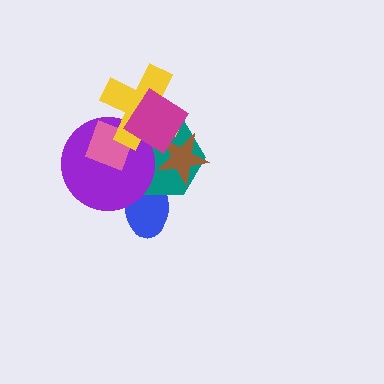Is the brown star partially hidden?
Yes, it is partially covered by another shape.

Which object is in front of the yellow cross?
The magenta diamond is in front of the yellow cross.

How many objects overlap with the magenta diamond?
5 objects overlap with the magenta diamond.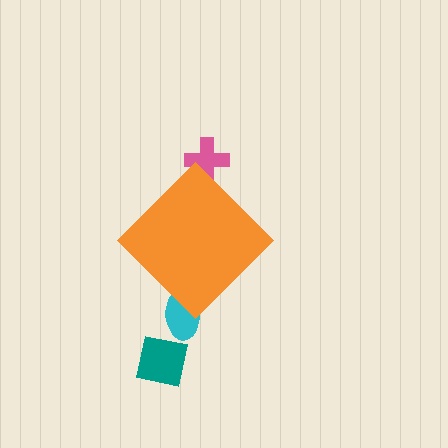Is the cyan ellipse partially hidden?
Yes, the cyan ellipse is partially hidden behind the orange diamond.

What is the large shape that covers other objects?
An orange diamond.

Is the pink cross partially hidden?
Yes, the pink cross is partially hidden behind the orange diamond.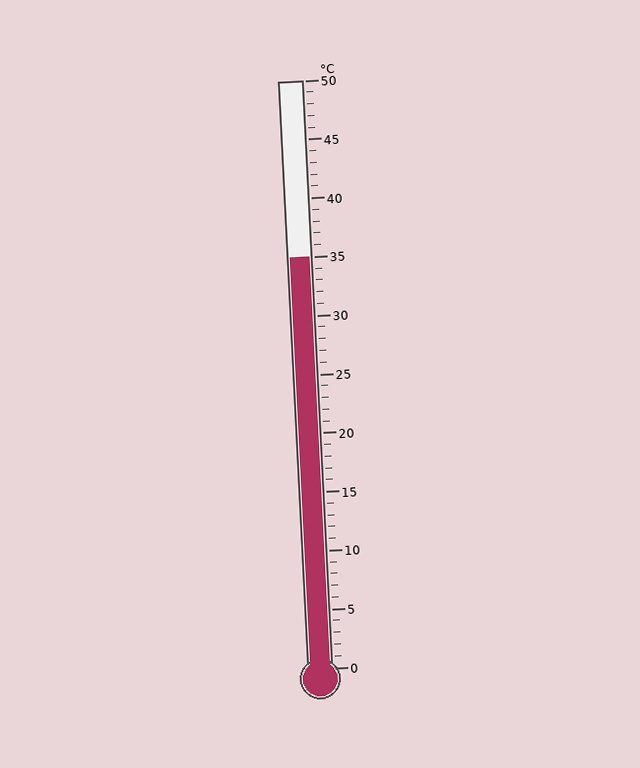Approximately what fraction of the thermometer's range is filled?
The thermometer is filled to approximately 70% of its range.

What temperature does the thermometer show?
The thermometer shows approximately 35°C.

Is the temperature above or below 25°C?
The temperature is above 25°C.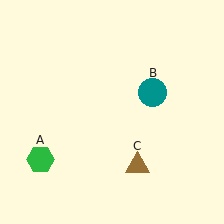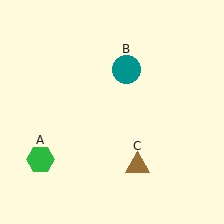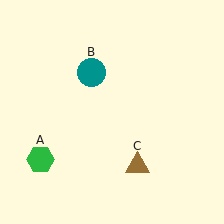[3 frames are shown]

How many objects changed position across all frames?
1 object changed position: teal circle (object B).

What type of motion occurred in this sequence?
The teal circle (object B) rotated counterclockwise around the center of the scene.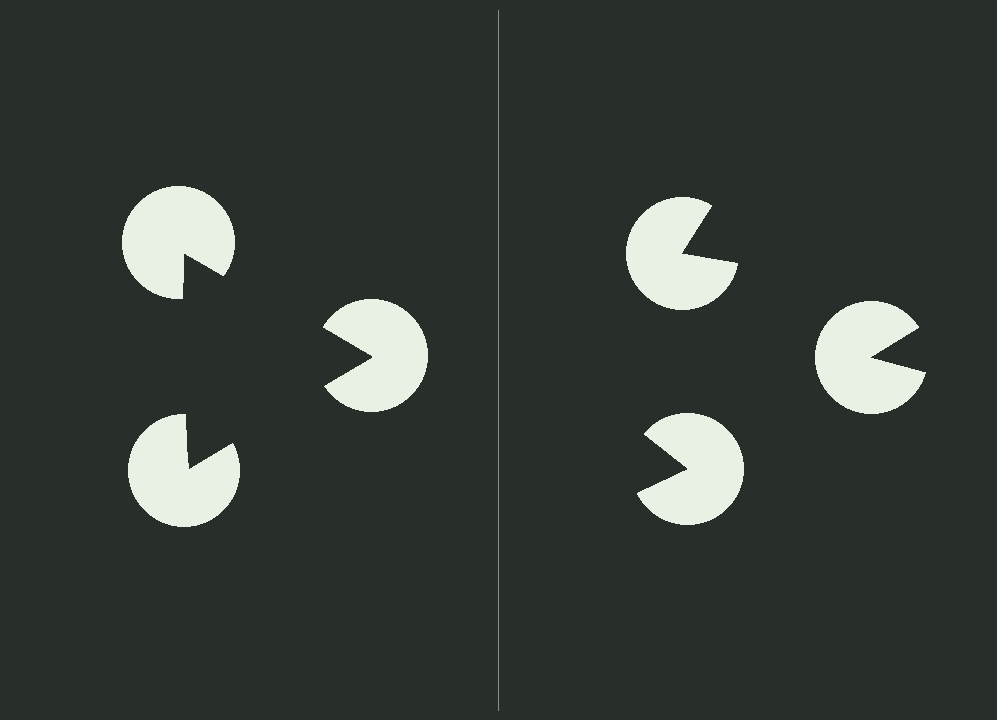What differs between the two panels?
The pac-man discs are positioned identically on both sides; only the wedge orientations differ. On the left they align to a triangle; on the right they are misaligned.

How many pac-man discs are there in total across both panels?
6 — 3 on each side.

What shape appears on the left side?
An illusory triangle.